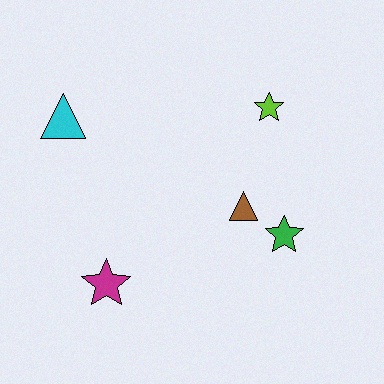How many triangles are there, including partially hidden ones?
There are 2 triangles.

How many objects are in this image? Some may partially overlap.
There are 5 objects.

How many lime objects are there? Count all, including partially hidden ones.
There is 1 lime object.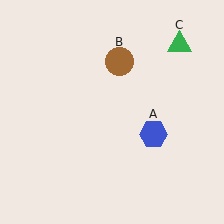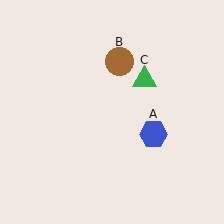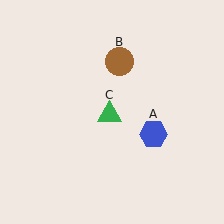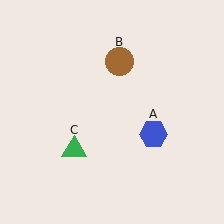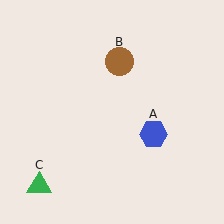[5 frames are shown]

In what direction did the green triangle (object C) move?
The green triangle (object C) moved down and to the left.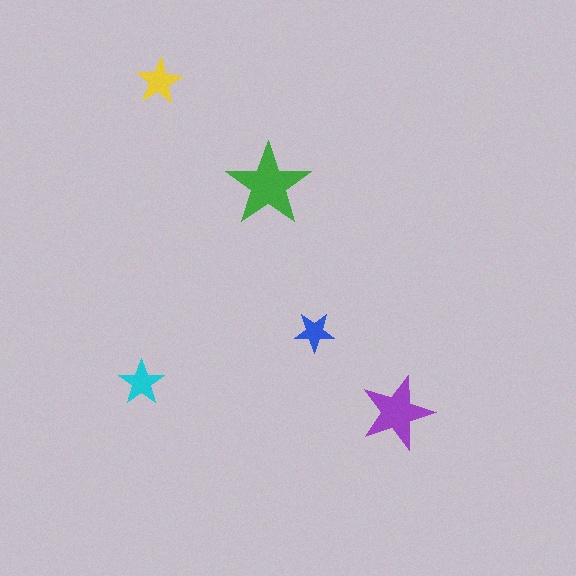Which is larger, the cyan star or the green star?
The green one.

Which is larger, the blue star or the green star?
The green one.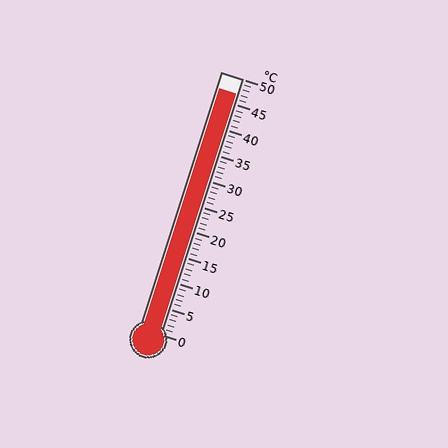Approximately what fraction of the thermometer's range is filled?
The thermometer is filled to approximately 95% of its range.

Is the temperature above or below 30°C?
The temperature is above 30°C.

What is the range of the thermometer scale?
The thermometer scale ranges from 0°C to 50°C.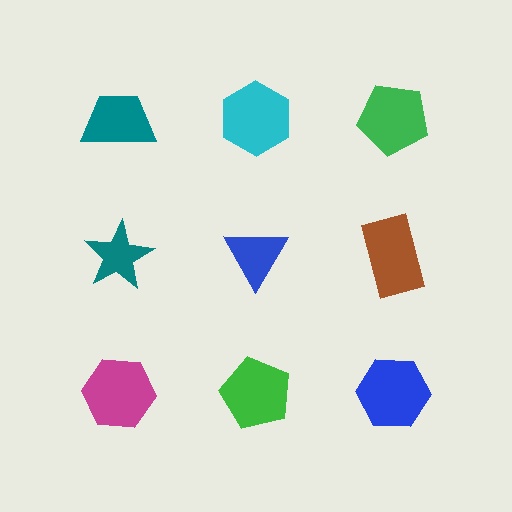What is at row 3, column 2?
A green pentagon.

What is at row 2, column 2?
A blue triangle.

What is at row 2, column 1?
A teal star.